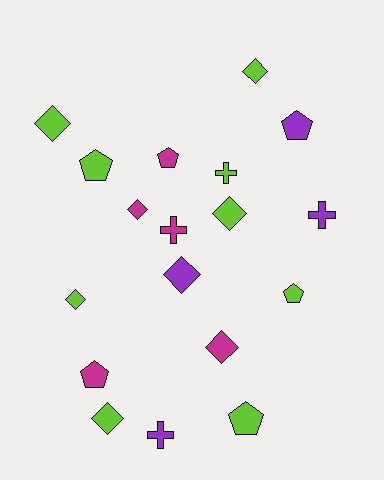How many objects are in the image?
There are 18 objects.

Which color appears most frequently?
Lime, with 9 objects.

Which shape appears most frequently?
Diamond, with 8 objects.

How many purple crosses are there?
There are 2 purple crosses.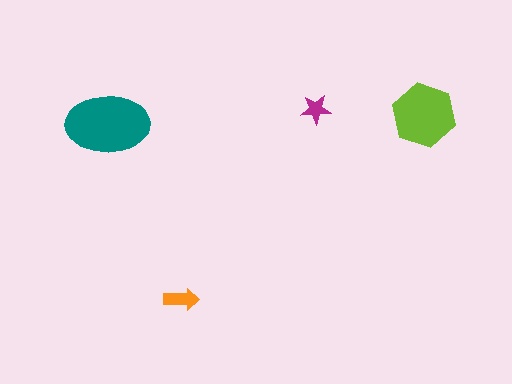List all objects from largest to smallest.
The teal ellipse, the lime hexagon, the orange arrow, the magenta star.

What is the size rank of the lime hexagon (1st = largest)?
2nd.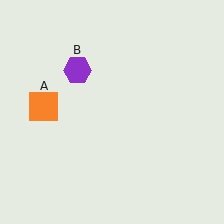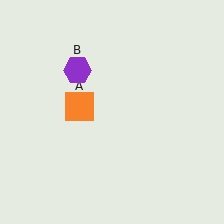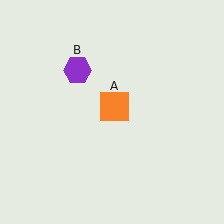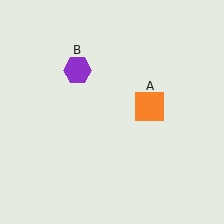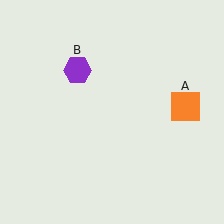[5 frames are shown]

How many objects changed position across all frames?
1 object changed position: orange square (object A).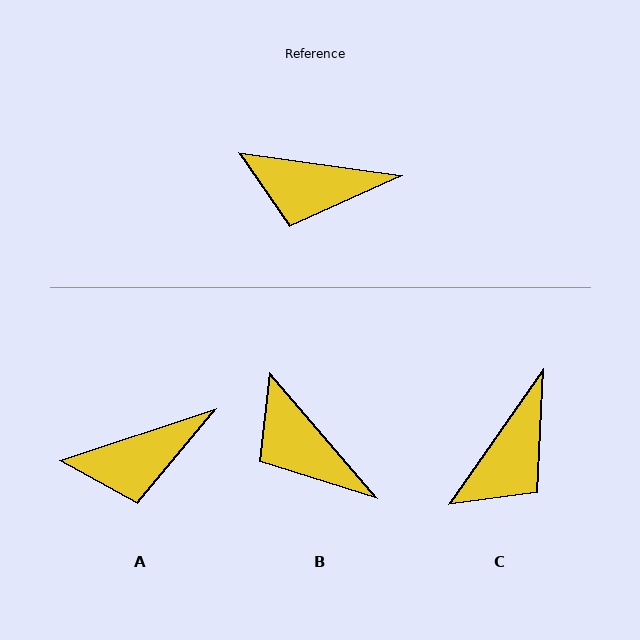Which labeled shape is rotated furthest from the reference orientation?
C, about 62 degrees away.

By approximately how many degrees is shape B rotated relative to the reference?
Approximately 42 degrees clockwise.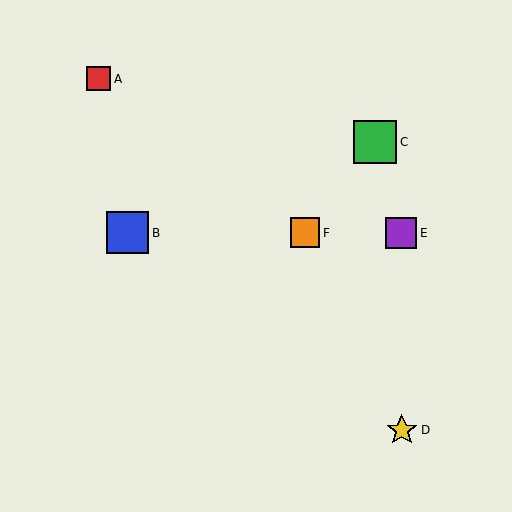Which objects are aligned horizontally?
Objects B, E, F are aligned horizontally.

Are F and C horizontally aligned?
No, F is at y≈233 and C is at y≈142.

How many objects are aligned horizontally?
3 objects (B, E, F) are aligned horizontally.